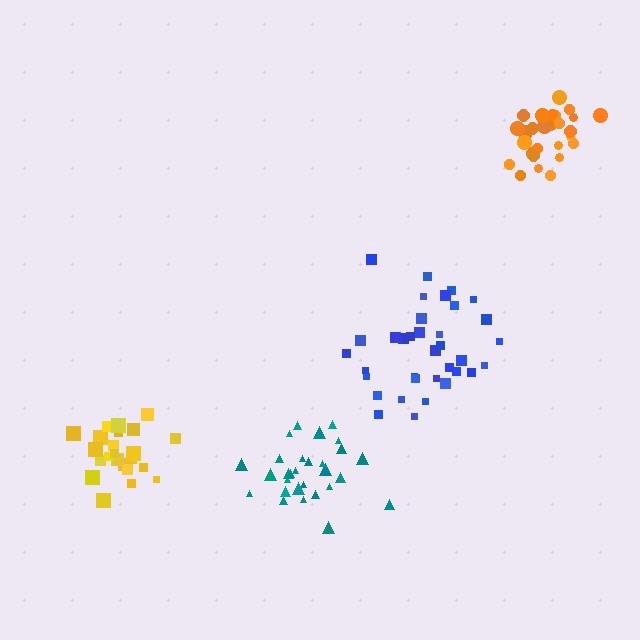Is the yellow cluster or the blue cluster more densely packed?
Yellow.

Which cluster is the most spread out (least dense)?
Blue.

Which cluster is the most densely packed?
Orange.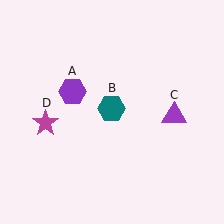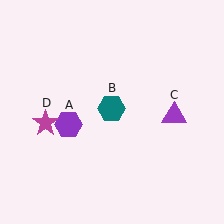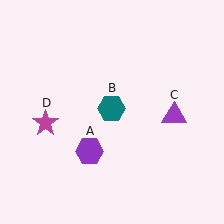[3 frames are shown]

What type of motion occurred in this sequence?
The purple hexagon (object A) rotated counterclockwise around the center of the scene.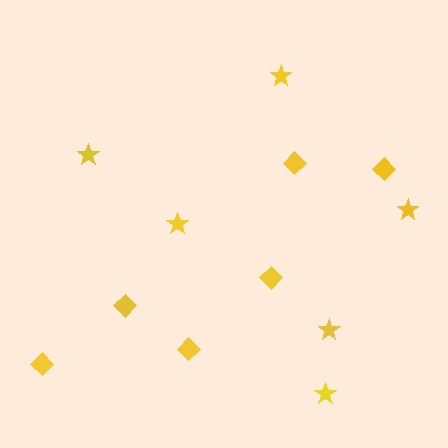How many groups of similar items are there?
There are 2 groups: one group of stars (6) and one group of diamonds (6).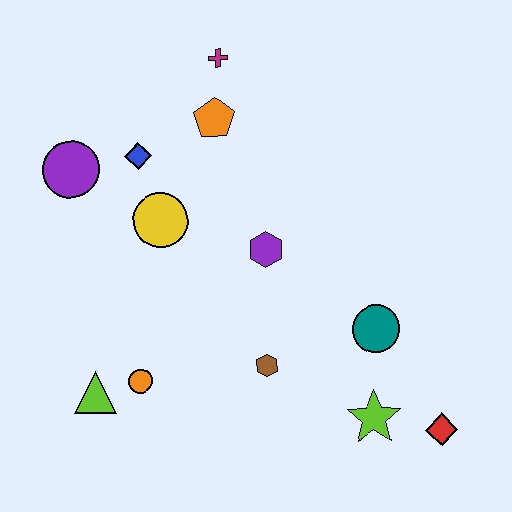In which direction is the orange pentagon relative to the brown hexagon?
The orange pentagon is above the brown hexagon.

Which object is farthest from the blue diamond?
The red diamond is farthest from the blue diamond.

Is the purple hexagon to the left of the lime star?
Yes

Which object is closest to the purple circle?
The blue diamond is closest to the purple circle.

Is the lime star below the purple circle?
Yes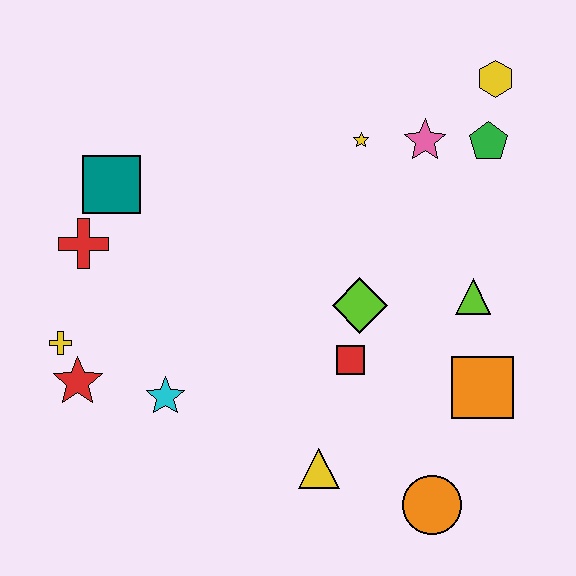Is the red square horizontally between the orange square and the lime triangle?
No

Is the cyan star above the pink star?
No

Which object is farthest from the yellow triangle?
The yellow hexagon is farthest from the yellow triangle.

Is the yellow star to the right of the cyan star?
Yes